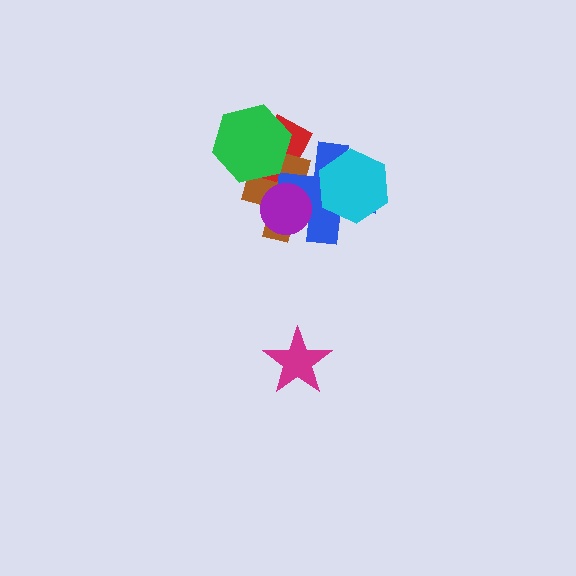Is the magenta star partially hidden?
No, no other shape covers it.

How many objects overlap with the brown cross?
5 objects overlap with the brown cross.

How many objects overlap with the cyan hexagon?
2 objects overlap with the cyan hexagon.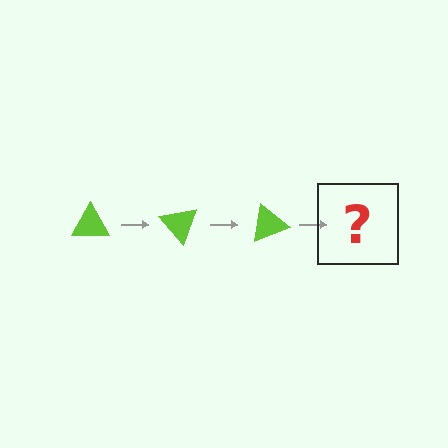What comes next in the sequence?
The next element should be a lime triangle rotated 150 degrees.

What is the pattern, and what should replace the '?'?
The pattern is that the triangle rotates 50 degrees each step. The '?' should be a lime triangle rotated 150 degrees.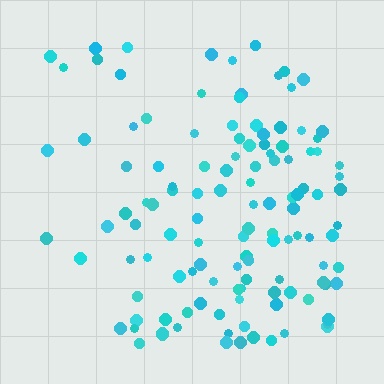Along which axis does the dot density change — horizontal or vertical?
Horizontal.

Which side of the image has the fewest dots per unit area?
The left.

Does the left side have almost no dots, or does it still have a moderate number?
Still a moderate number, just noticeably fewer than the right.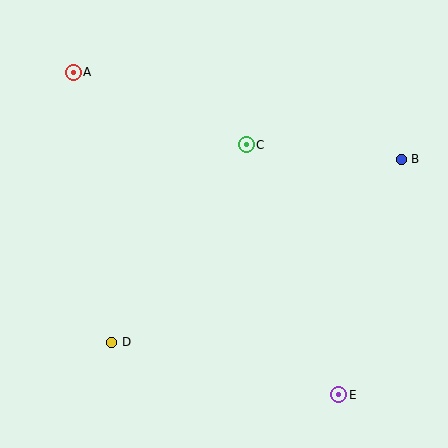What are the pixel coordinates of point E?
Point E is at (339, 395).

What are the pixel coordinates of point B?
Point B is at (401, 159).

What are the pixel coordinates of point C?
Point C is at (246, 145).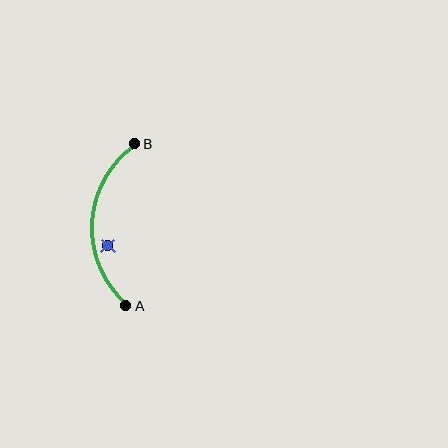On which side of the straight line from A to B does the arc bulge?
The arc bulges to the left of the straight line connecting A and B.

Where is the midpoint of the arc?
The arc midpoint is the point on the curve farthest from the straight line joining A and B. It sits to the left of that line.